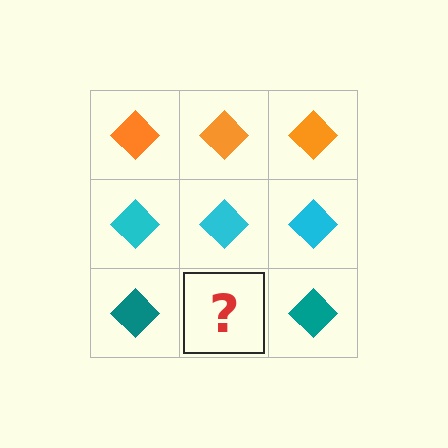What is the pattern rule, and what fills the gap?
The rule is that each row has a consistent color. The gap should be filled with a teal diamond.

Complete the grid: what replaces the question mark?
The question mark should be replaced with a teal diamond.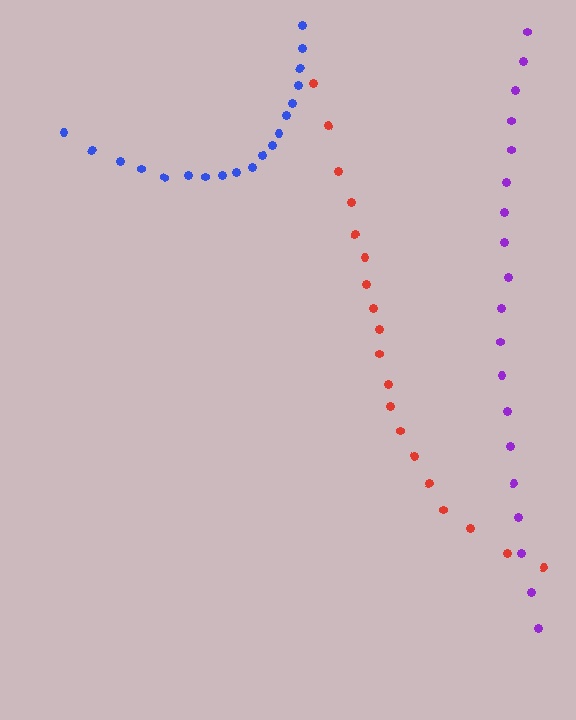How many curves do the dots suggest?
There are 3 distinct paths.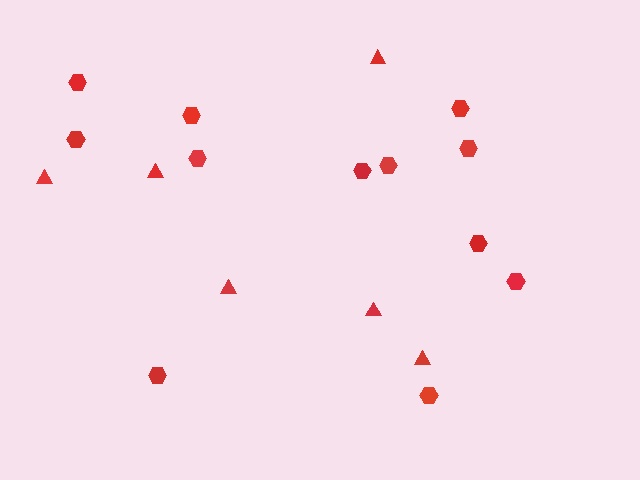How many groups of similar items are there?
There are 2 groups: one group of hexagons (12) and one group of triangles (6).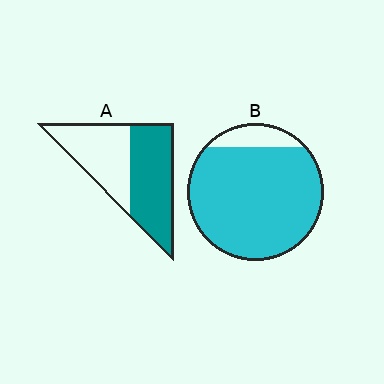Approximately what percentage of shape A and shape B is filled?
A is approximately 55% and B is approximately 90%.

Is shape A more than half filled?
Roughly half.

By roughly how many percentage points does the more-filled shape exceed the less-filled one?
By roughly 35 percentage points (B over A).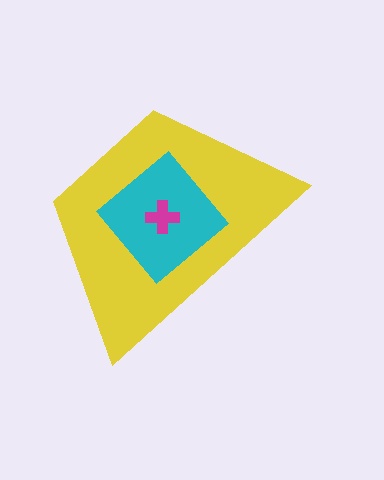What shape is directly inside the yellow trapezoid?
The cyan diamond.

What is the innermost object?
The magenta cross.